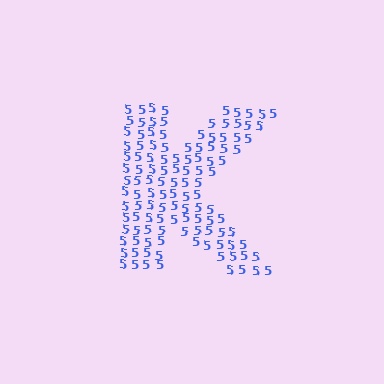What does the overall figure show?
The overall figure shows the letter K.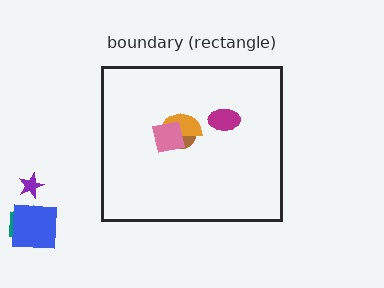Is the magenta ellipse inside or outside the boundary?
Inside.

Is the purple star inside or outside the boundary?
Outside.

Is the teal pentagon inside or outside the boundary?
Outside.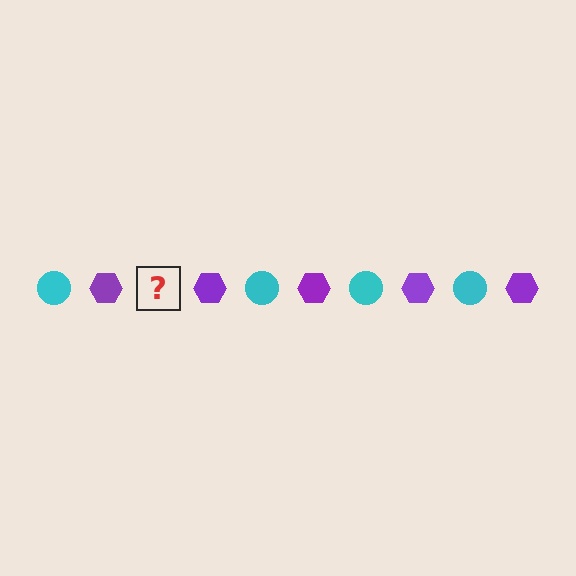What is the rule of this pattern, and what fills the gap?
The rule is that the pattern alternates between cyan circle and purple hexagon. The gap should be filled with a cyan circle.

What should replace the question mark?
The question mark should be replaced with a cyan circle.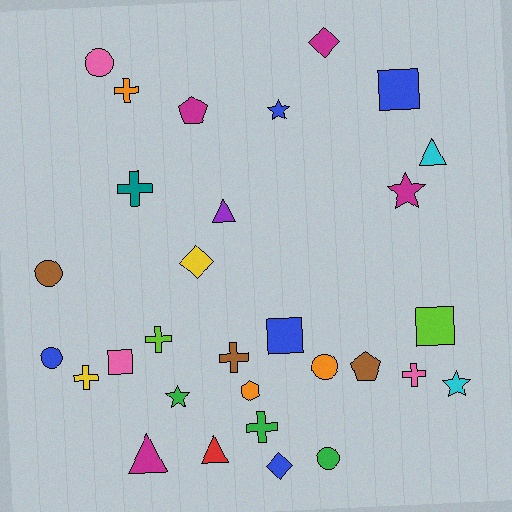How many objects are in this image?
There are 30 objects.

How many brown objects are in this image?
There are 3 brown objects.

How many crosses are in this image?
There are 7 crosses.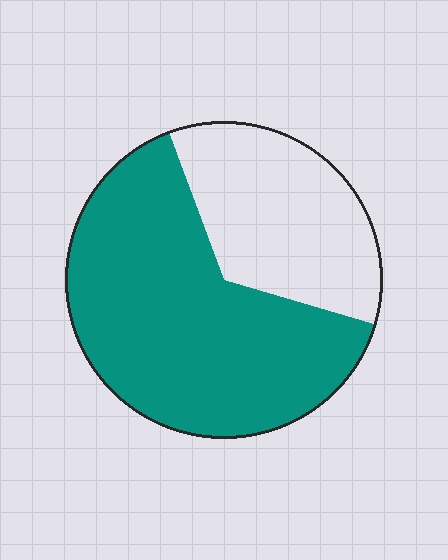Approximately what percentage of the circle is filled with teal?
Approximately 65%.